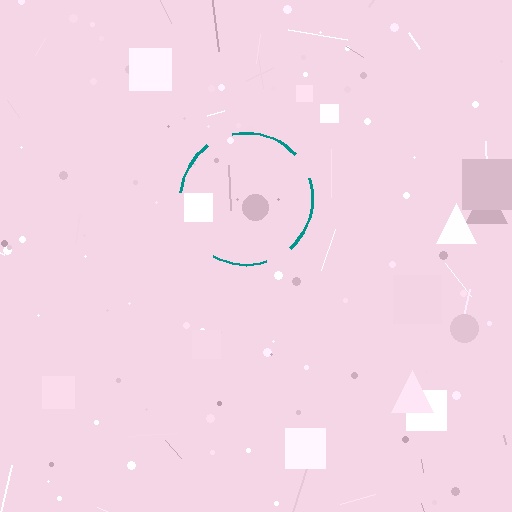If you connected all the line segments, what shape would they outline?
They would outline a circle.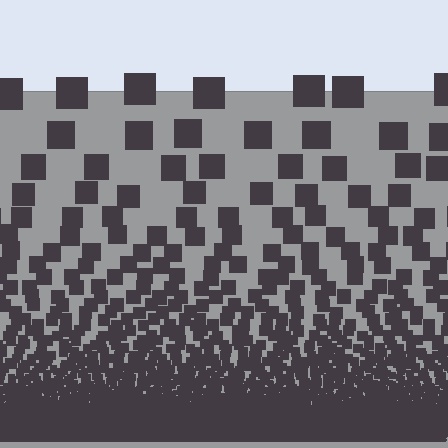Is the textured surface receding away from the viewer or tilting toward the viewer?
The surface appears to tilt toward the viewer. Texture elements get larger and sparser toward the top.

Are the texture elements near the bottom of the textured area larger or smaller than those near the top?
Smaller. The gradient is inverted — elements near the bottom are smaller and denser.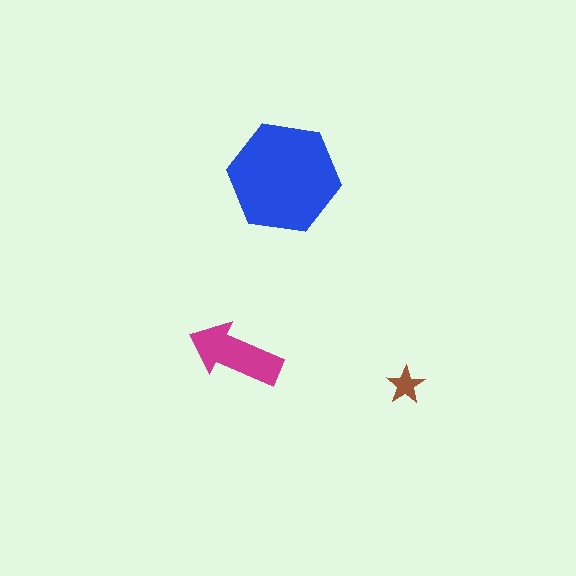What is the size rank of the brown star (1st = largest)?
3rd.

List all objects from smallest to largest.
The brown star, the magenta arrow, the blue hexagon.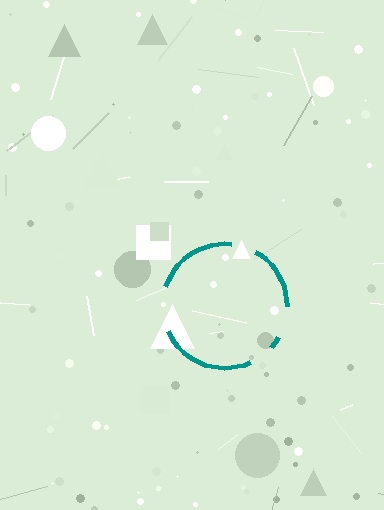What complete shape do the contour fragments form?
The contour fragments form a circle.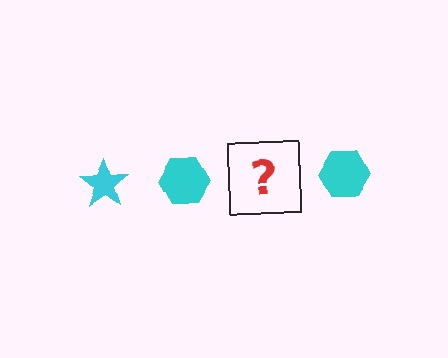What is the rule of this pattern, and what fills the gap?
The rule is that the pattern cycles through star, hexagon shapes in cyan. The gap should be filled with a cyan star.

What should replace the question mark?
The question mark should be replaced with a cyan star.